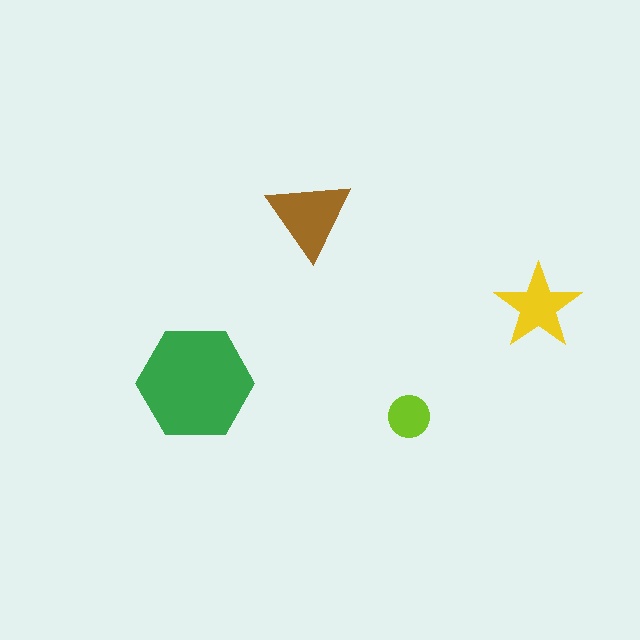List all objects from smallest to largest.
The lime circle, the yellow star, the brown triangle, the green hexagon.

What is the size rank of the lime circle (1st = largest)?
4th.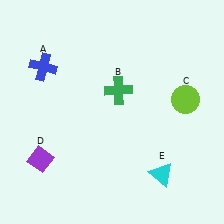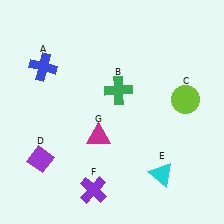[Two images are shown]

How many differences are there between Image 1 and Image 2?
There are 2 differences between the two images.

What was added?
A purple cross (F), a magenta triangle (G) were added in Image 2.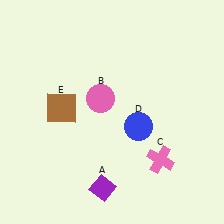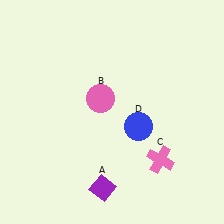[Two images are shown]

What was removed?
The brown square (E) was removed in Image 2.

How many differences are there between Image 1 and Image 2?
There is 1 difference between the two images.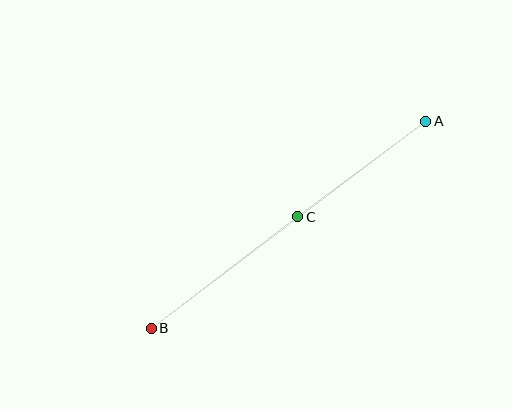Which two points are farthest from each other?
Points A and B are farthest from each other.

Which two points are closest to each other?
Points A and C are closest to each other.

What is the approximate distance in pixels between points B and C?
The distance between B and C is approximately 184 pixels.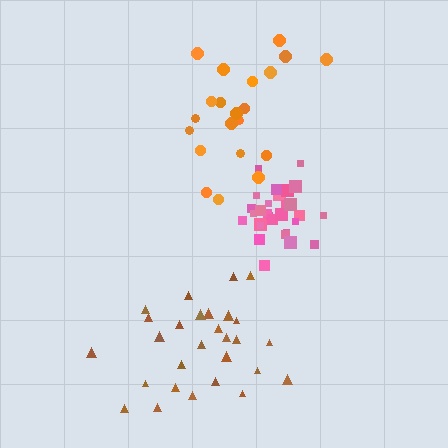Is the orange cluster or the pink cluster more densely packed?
Pink.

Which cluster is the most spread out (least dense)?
Brown.